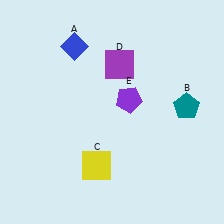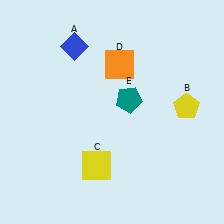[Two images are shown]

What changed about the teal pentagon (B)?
In Image 1, B is teal. In Image 2, it changed to yellow.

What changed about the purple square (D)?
In Image 1, D is purple. In Image 2, it changed to orange.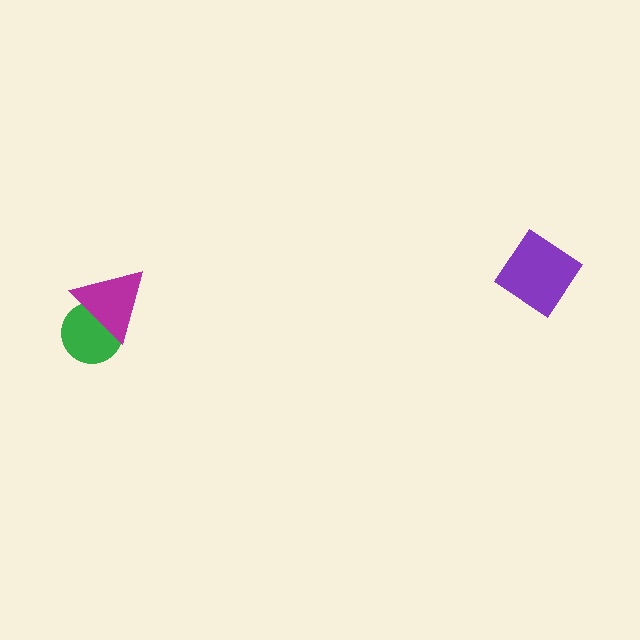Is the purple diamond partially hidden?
No, no other shape covers it.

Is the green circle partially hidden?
Yes, it is partially covered by another shape.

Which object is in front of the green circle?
The magenta triangle is in front of the green circle.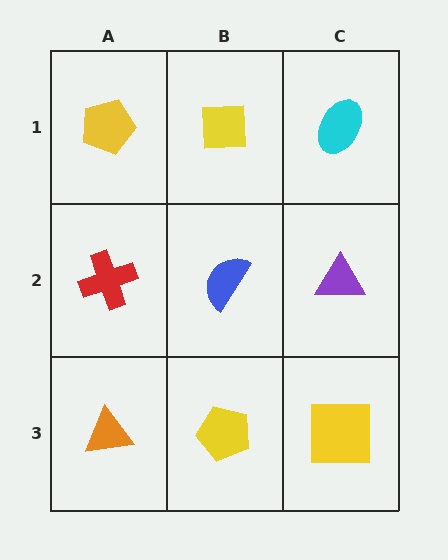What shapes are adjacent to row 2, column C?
A cyan ellipse (row 1, column C), a yellow square (row 3, column C), a blue semicircle (row 2, column B).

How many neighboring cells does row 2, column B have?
4.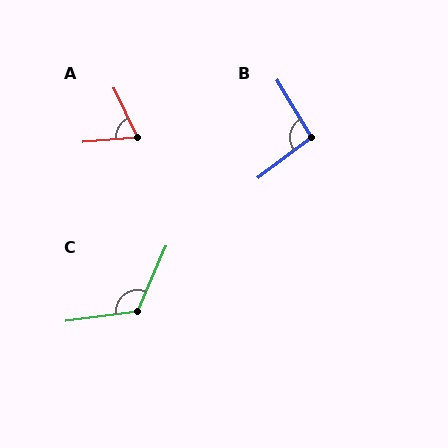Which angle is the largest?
C, at approximately 121 degrees.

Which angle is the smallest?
A, at approximately 69 degrees.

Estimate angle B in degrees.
Approximately 96 degrees.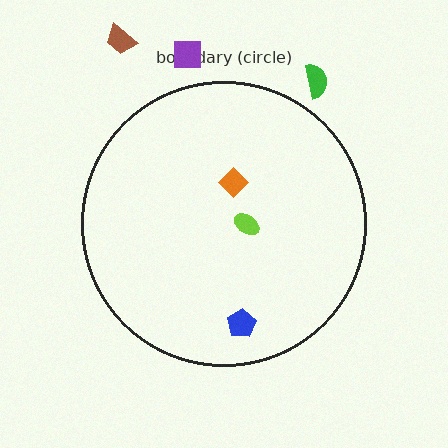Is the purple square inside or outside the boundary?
Outside.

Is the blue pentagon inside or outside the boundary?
Inside.